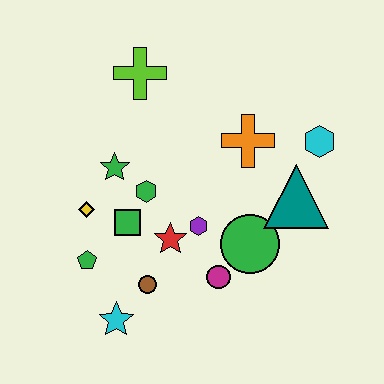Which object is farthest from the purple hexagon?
The lime cross is farthest from the purple hexagon.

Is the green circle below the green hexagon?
Yes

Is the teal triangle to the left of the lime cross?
No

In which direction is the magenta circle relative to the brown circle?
The magenta circle is to the right of the brown circle.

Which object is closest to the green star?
The green hexagon is closest to the green star.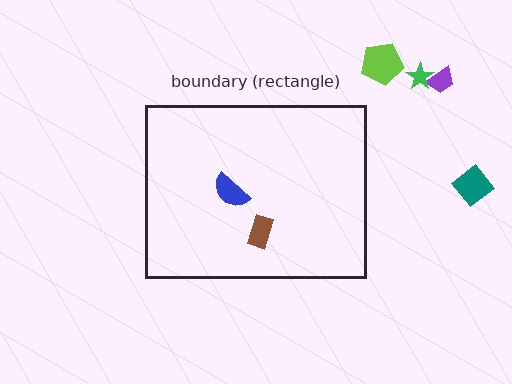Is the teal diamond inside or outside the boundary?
Outside.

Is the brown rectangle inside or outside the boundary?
Inside.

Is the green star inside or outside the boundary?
Outside.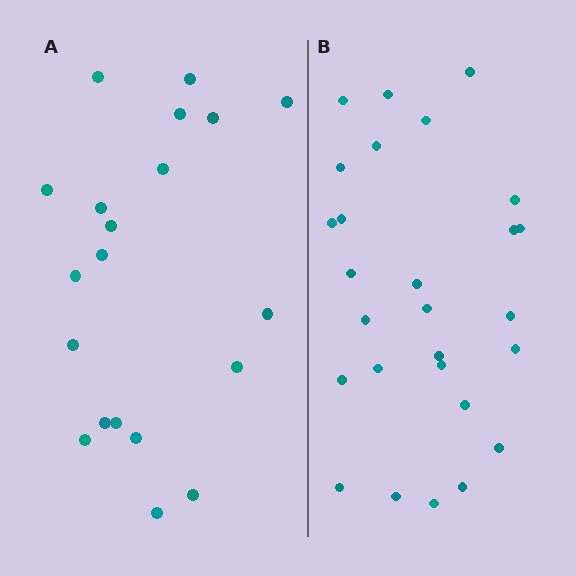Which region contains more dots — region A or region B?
Region B (the right region) has more dots.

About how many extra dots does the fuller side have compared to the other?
Region B has roughly 8 or so more dots than region A.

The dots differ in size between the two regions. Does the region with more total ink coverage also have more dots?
No. Region A has more total ink coverage because its dots are larger, but region B actually contains more individual dots. Total area can be misleading — the number of items is what matters here.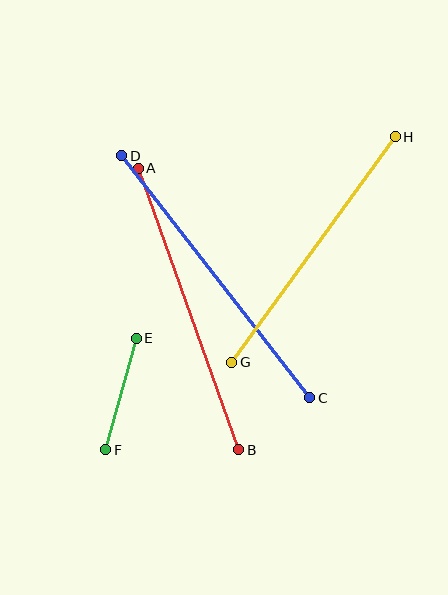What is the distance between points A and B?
The distance is approximately 299 pixels.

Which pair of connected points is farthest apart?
Points C and D are farthest apart.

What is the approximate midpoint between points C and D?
The midpoint is at approximately (216, 277) pixels.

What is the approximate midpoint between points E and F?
The midpoint is at approximately (121, 394) pixels.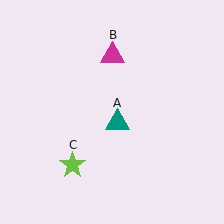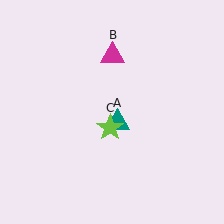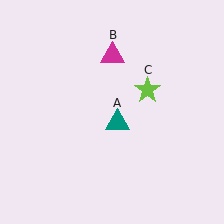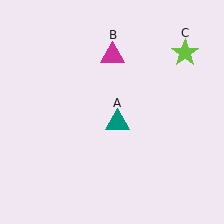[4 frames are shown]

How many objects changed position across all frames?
1 object changed position: lime star (object C).